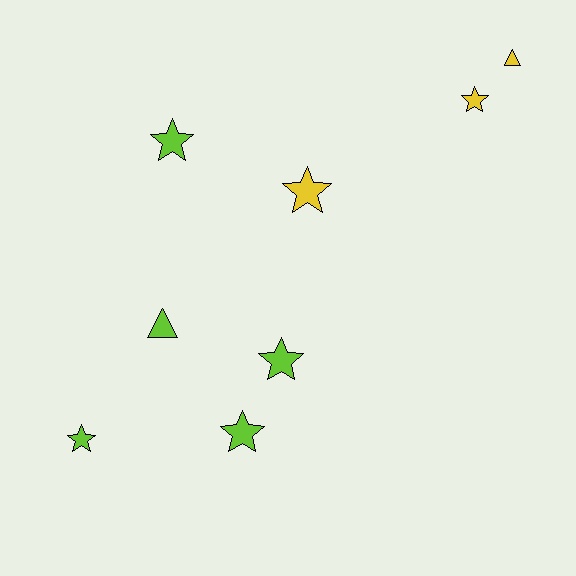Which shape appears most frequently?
Star, with 6 objects.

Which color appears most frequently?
Lime, with 5 objects.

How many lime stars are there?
There are 4 lime stars.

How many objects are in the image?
There are 8 objects.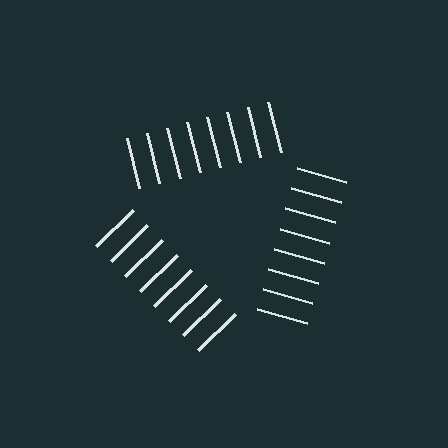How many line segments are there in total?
24 — 8 along each of the 3 edges.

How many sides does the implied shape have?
3 sides — the line-ends trace a triangle.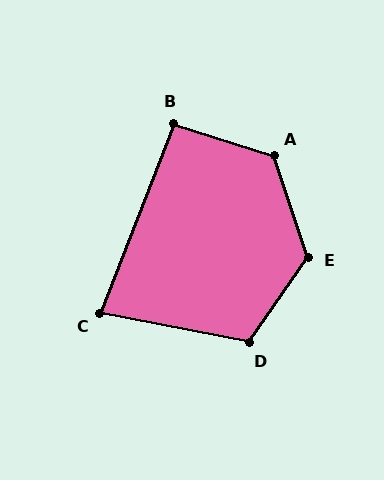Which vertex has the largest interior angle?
E, at approximately 127 degrees.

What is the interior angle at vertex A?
Approximately 126 degrees (obtuse).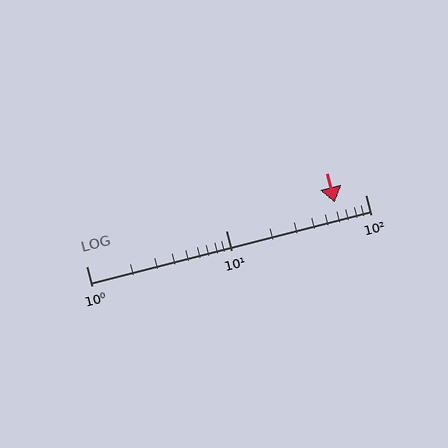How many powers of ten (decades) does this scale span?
The scale spans 2 decades, from 1 to 100.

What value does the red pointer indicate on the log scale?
The pointer indicates approximately 60.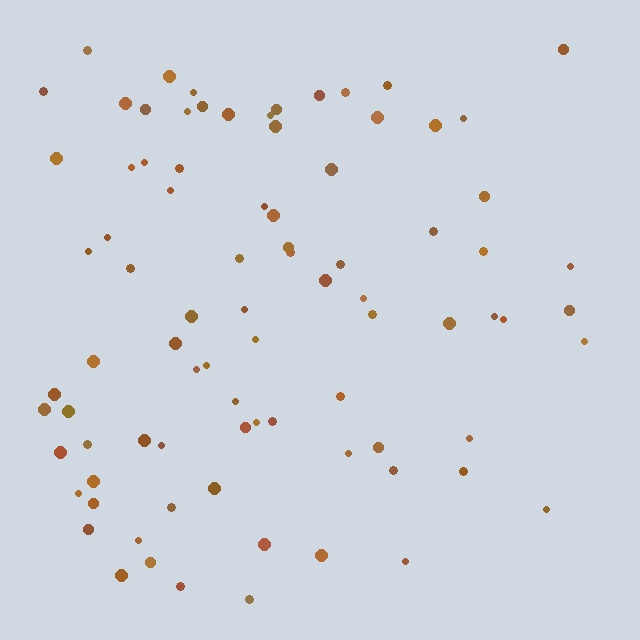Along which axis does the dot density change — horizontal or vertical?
Horizontal.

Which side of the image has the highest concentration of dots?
The left.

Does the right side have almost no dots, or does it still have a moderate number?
Still a moderate number, just noticeably fewer than the left.